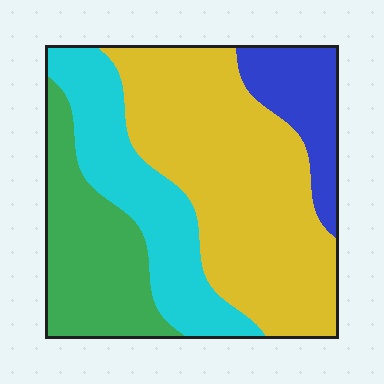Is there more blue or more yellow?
Yellow.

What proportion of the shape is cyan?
Cyan takes up about one fifth (1/5) of the shape.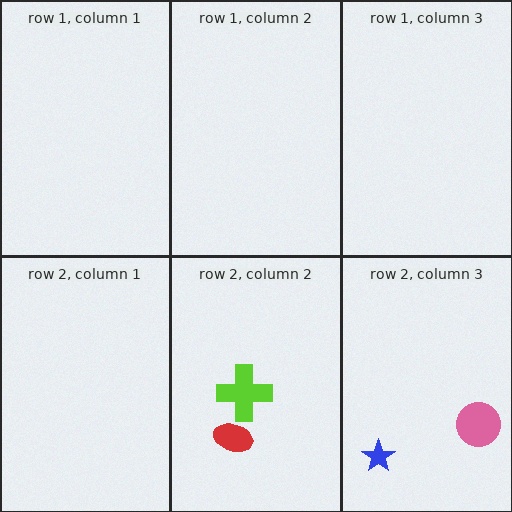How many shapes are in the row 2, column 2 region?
2.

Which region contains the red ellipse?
The row 2, column 2 region.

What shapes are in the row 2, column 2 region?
The lime cross, the red ellipse.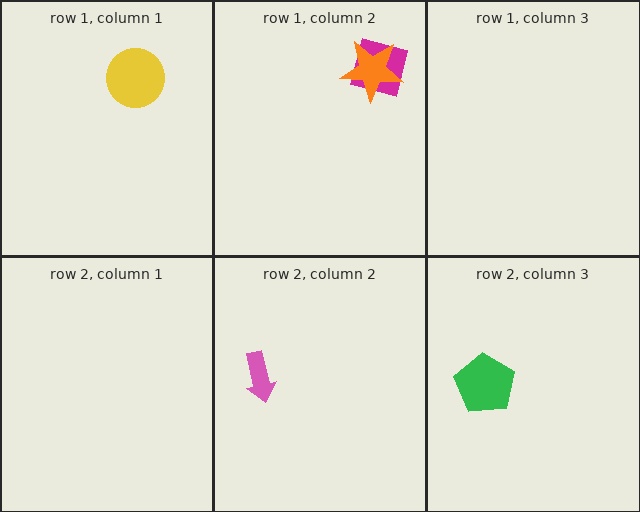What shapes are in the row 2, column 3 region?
The green pentagon.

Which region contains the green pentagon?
The row 2, column 3 region.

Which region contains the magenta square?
The row 1, column 2 region.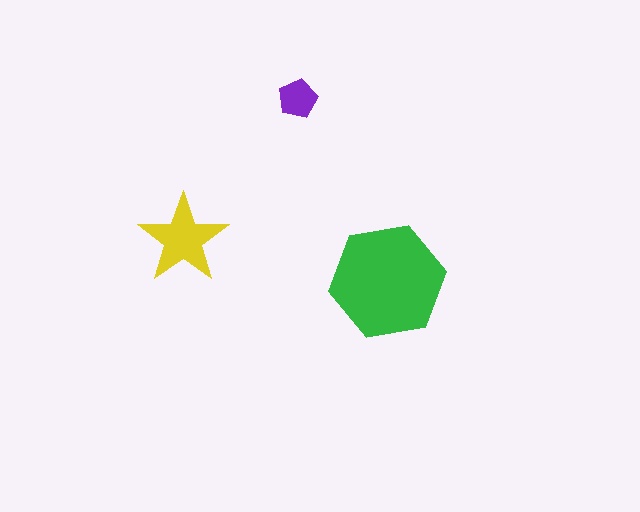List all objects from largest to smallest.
The green hexagon, the yellow star, the purple pentagon.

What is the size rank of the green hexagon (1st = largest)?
1st.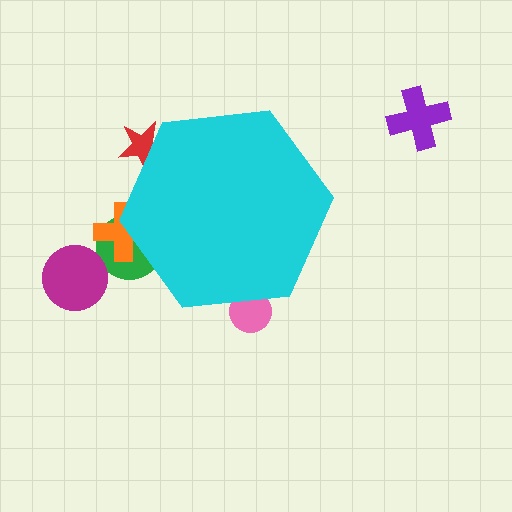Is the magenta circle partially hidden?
No, the magenta circle is fully visible.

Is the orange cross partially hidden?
Yes, the orange cross is partially hidden behind the cyan hexagon.